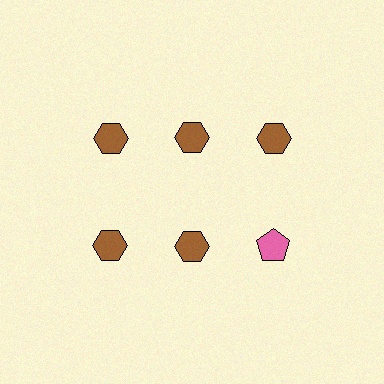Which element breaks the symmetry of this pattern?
The pink pentagon in the second row, center column breaks the symmetry. All other shapes are brown hexagons.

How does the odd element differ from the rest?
It differs in both color (pink instead of brown) and shape (pentagon instead of hexagon).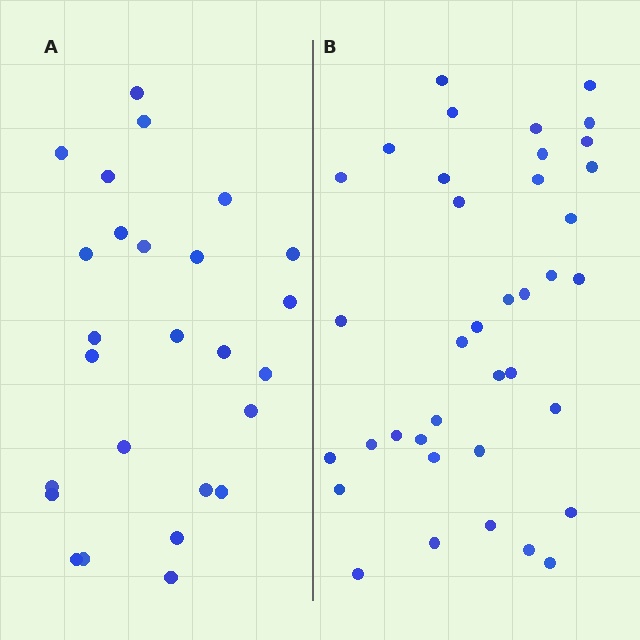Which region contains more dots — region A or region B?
Region B (the right region) has more dots.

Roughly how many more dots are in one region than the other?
Region B has roughly 12 or so more dots than region A.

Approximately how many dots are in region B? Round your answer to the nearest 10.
About 40 dots. (The exact count is 38, which rounds to 40.)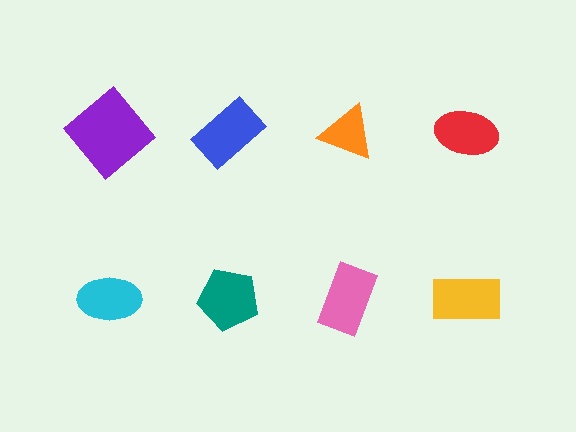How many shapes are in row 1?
4 shapes.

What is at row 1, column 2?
A blue rectangle.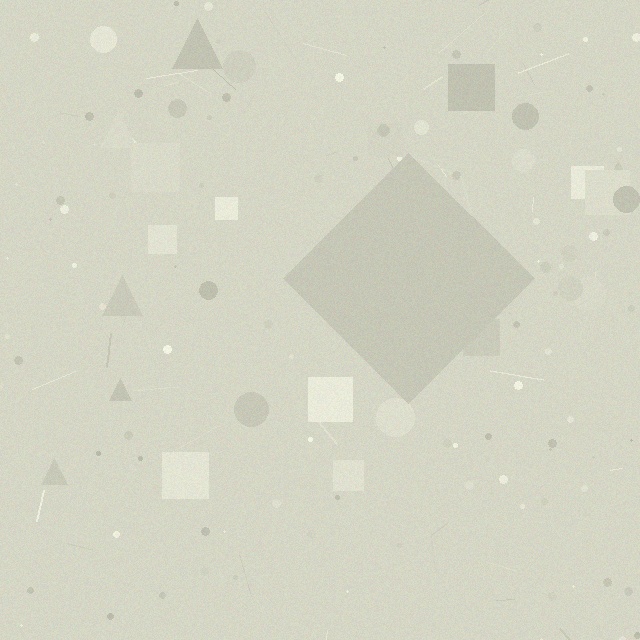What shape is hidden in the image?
A diamond is hidden in the image.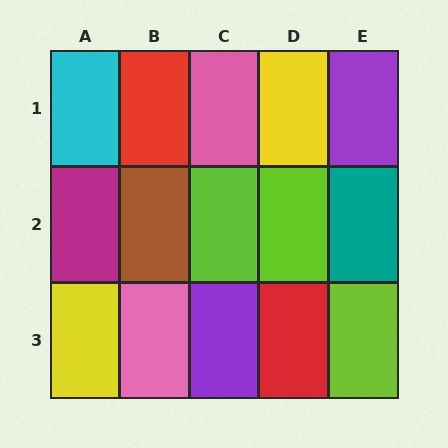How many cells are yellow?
2 cells are yellow.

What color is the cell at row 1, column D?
Yellow.